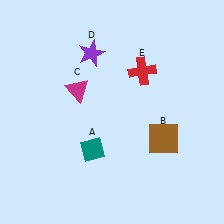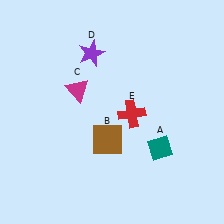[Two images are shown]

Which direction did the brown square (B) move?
The brown square (B) moved left.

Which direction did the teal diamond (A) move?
The teal diamond (A) moved right.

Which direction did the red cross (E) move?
The red cross (E) moved down.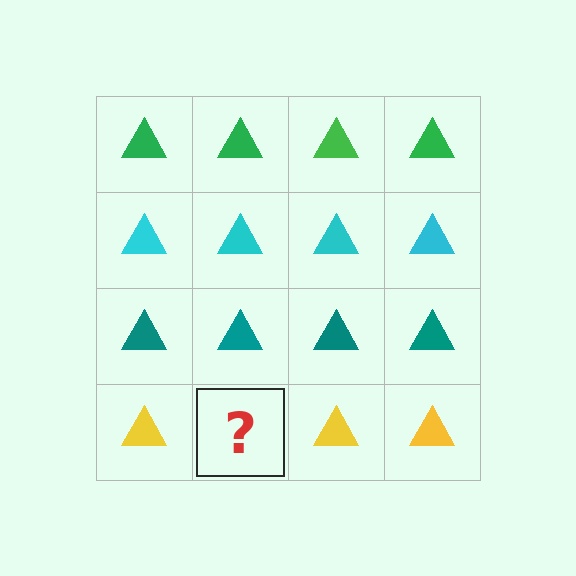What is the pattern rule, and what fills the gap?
The rule is that each row has a consistent color. The gap should be filled with a yellow triangle.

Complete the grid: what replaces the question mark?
The question mark should be replaced with a yellow triangle.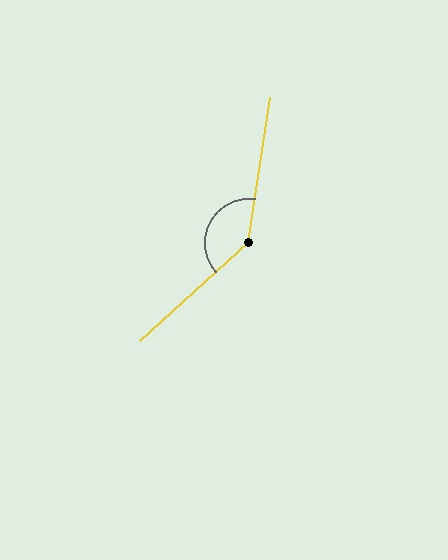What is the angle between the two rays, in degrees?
Approximately 141 degrees.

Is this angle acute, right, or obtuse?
It is obtuse.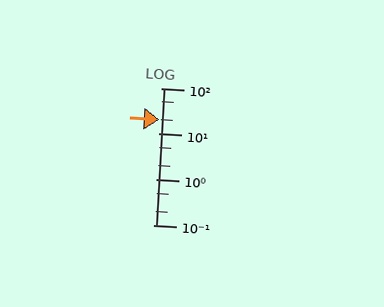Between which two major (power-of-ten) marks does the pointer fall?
The pointer is between 10 and 100.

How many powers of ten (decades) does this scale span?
The scale spans 3 decades, from 0.1 to 100.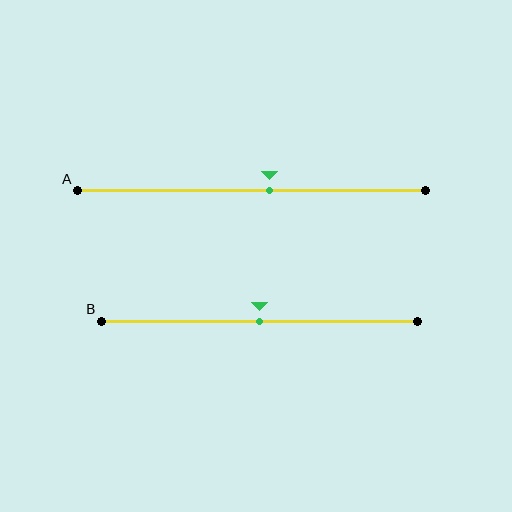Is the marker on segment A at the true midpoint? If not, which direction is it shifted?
No, the marker on segment A is shifted to the right by about 5% of the segment length.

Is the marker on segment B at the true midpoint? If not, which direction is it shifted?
Yes, the marker on segment B is at the true midpoint.